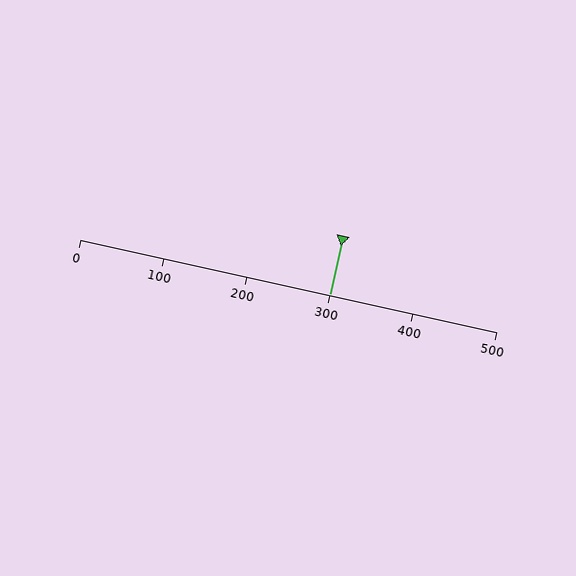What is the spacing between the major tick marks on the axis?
The major ticks are spaced 100 apart.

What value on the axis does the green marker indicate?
The marker indicates approximately 300.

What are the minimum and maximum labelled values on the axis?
The axis runs from 0 to 500.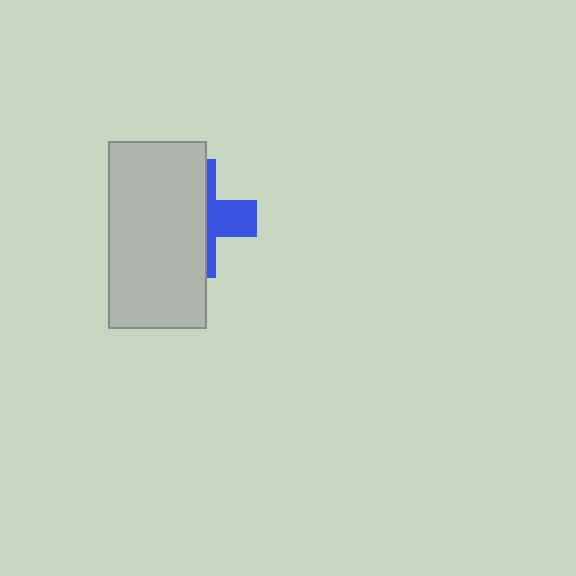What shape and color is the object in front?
The object in front is a light gray rectangle.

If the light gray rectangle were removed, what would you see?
You would see the complete blue cross.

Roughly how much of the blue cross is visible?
A small part of it is visible (roughly 34%).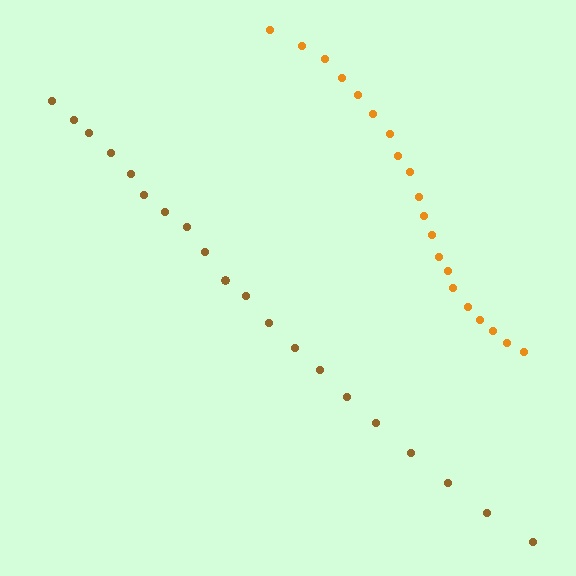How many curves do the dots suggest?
There are 2 distinct paths.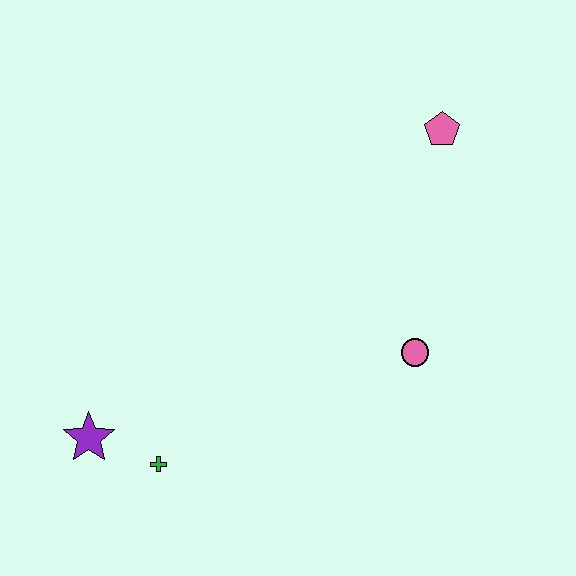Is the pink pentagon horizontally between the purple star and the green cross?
No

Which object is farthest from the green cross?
The pink pentagon is farthest from the green cross.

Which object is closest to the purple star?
The green cross is closest to the purple star.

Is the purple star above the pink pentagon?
No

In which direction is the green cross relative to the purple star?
The green cross is to the right of the purple star.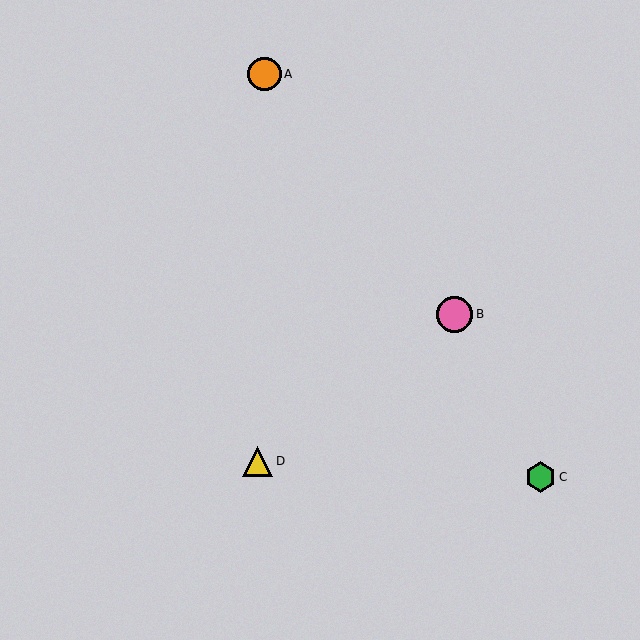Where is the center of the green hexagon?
The center of the green hexagon is at (540, 477).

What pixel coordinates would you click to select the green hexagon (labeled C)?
Click at (540, 477) to select the green hexagon C.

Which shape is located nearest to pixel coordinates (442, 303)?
The pink circle (labeled B) at (455, 314) is nearest to that location.